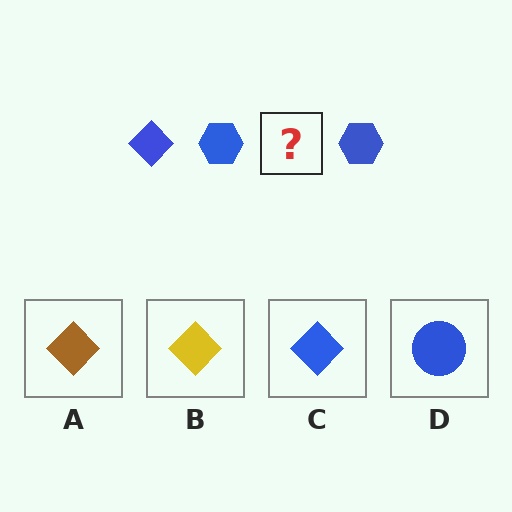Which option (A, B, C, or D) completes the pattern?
C.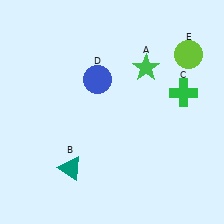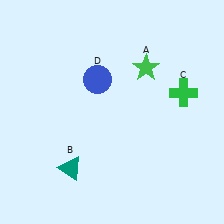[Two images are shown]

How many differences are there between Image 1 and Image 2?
There is 1 difference between the two images.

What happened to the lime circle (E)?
The lime circle (E) was removed in Image 2. It was in the top-right area of Image 1.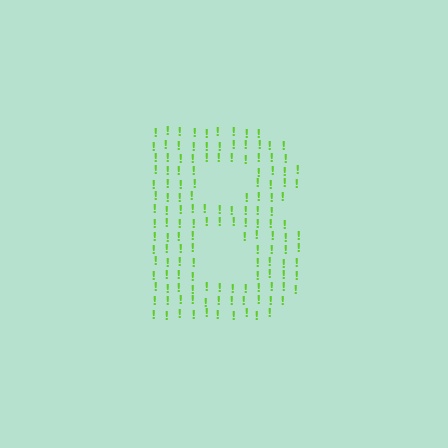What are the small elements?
The small elements are exclamation marks.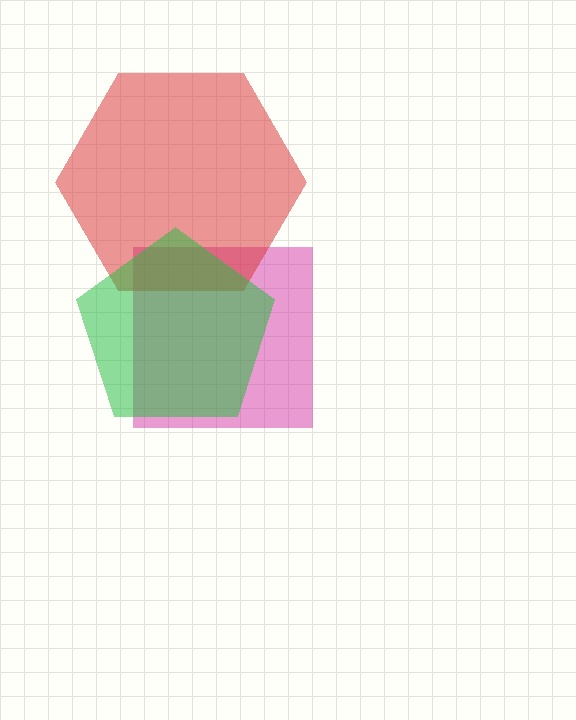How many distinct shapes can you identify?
There are 3 distinct shapes: a magenta square, a red hexagon, a green pentagon.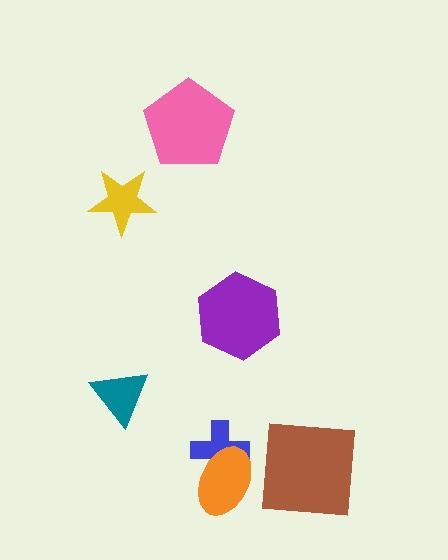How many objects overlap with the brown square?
0 objects overlap with the brown square.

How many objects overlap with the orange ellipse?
1 object overlaps with the orange ellipse.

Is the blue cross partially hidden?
Yes, it is partially covered by another shape.